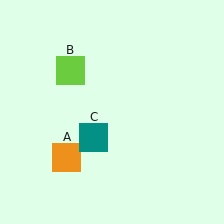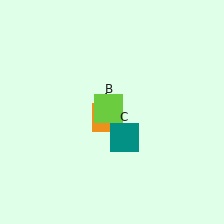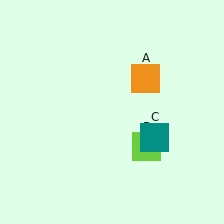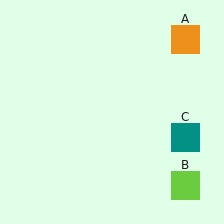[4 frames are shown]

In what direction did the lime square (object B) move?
The lime square (object B) moved down and to the right.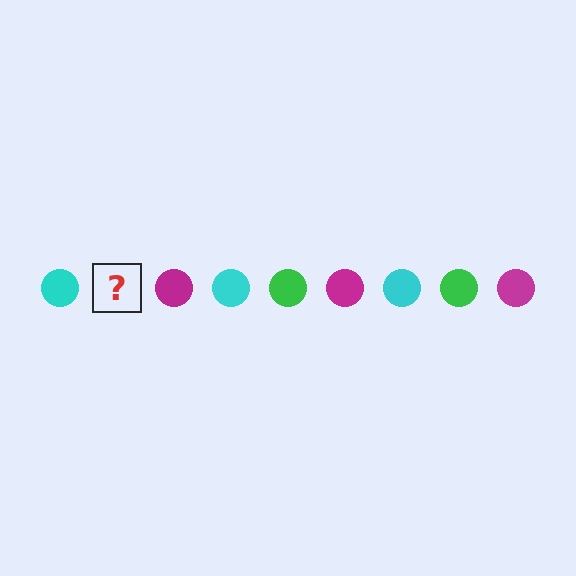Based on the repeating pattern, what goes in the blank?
The blank should be a green circle.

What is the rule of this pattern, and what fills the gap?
The rule is that the pattern cycles through cyan, green, magenta circles. The gap should be filled with a green circle.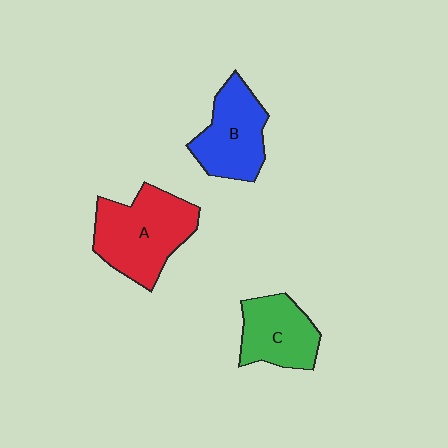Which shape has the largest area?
Shape A (red).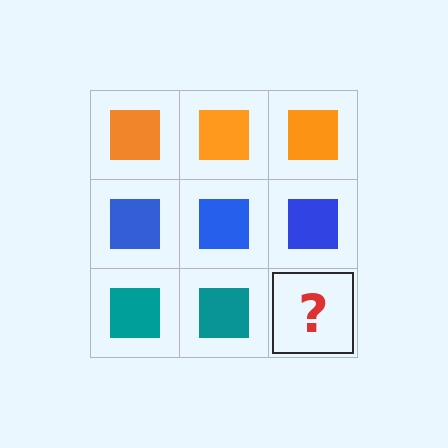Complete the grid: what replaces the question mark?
The question mark should be replaced with a teal square.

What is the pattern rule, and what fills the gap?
The rule is that each row has a consistent color. The gap should be filled with a teal square.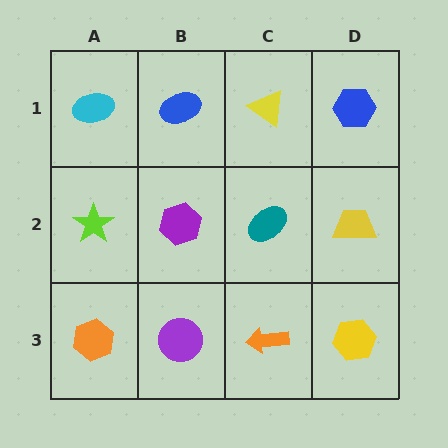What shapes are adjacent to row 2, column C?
A yellow triangle (row 1, column C), an orange arrow (row 3, column C), a purple hexagon (row 2, column B), a yellow trapezoid (row 2, column D).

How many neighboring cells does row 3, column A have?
2.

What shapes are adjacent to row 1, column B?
A purple hexagon (row 2, column B), a cyan ellipse (row 1, column A), a yellow triangle (row 1, column C).